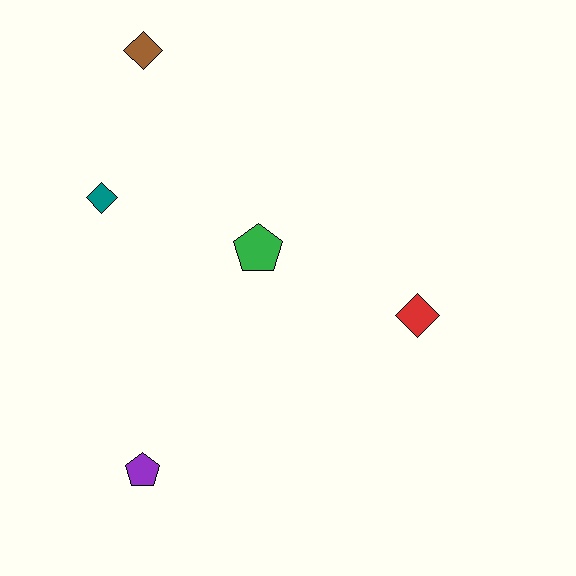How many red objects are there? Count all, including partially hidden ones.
There is 1 red object.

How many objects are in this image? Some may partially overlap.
There are 5 objects.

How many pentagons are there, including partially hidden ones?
There are 2 pentagons.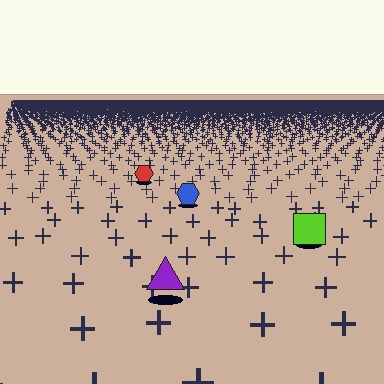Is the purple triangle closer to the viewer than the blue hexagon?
Yes. The purple triangle is closer — you can tell from the texture gradient: the ground texture is coarser near it.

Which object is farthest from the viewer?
The red hexagon is farthest from the viewer. It appears smaller and the ground texture around it is denser.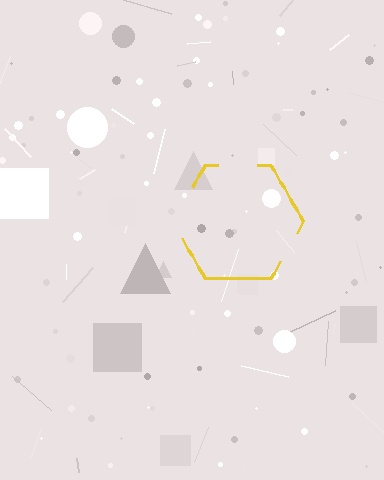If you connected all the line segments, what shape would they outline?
They would outline a hexagon.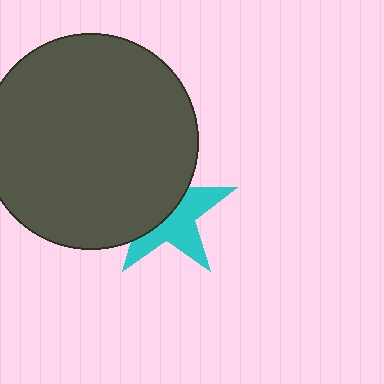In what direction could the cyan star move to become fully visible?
The cyan star could move toward the lower-right. That would shift it out from behind the dark gray circle entirely.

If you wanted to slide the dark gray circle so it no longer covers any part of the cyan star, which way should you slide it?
Slide it toward the upper-left — that is the most direct way to separate the two shapes.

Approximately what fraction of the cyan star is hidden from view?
Roughly 51% of the cyan star is hidden behind the dark gray circle.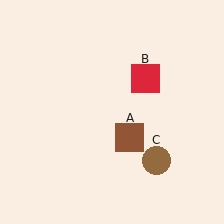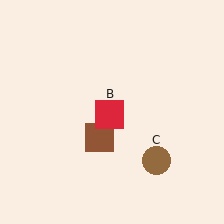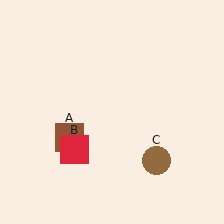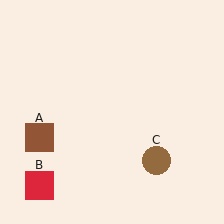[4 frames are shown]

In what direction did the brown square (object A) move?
The brown square (object A) moved left.